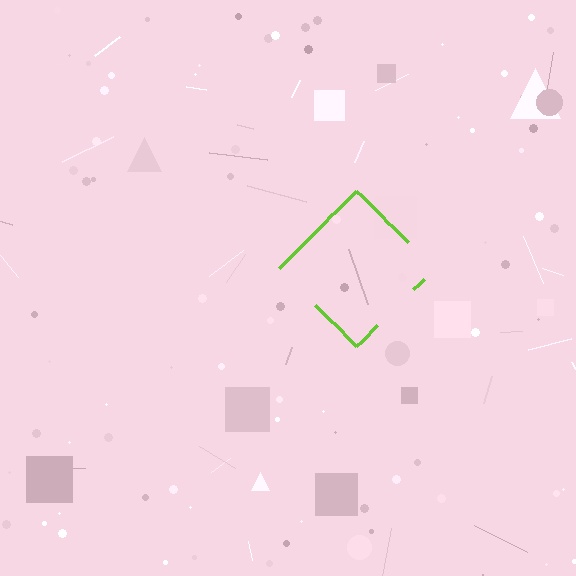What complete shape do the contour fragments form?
The contour fragments form a diamond.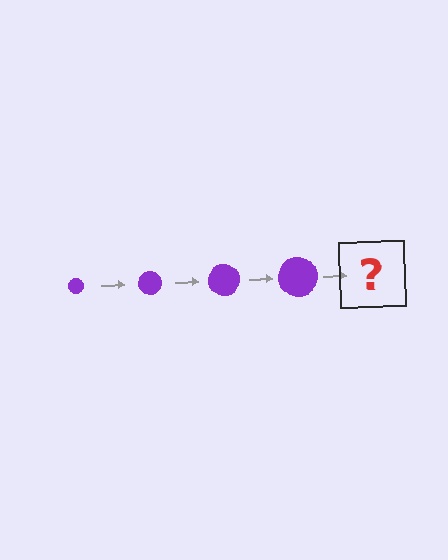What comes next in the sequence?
The next element should be a purple circle, larger than the previous one.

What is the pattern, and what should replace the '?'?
The pattern is that the circle gets progressively larger each step. The '?' should be a purple circle, larger than the previous one.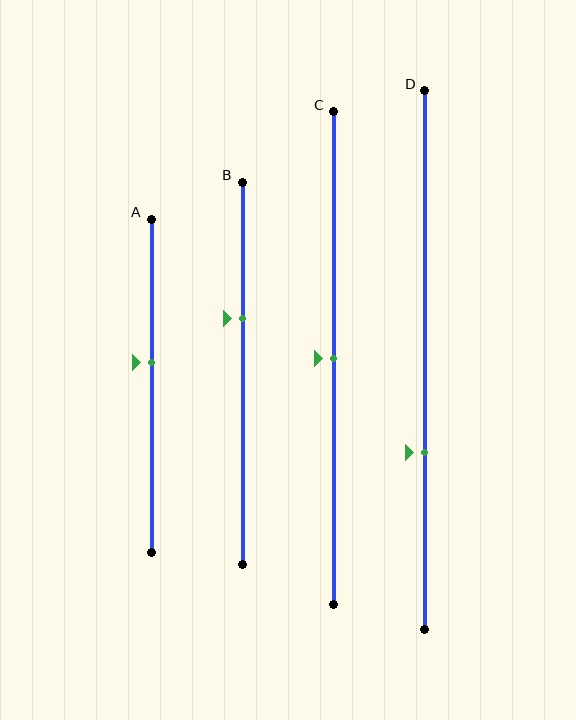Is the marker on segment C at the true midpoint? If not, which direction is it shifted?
Yes, the marker on segment C is at the true midpoint.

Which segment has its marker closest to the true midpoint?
Segment C has its marker closest to the true midpoint.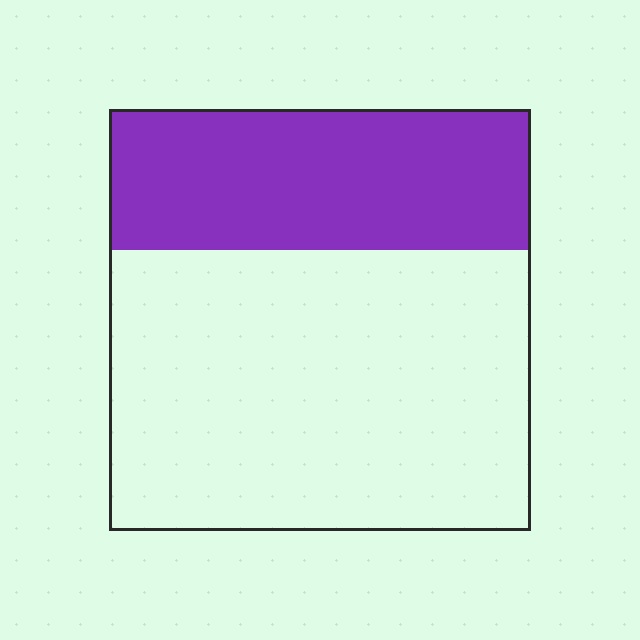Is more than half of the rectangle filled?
No.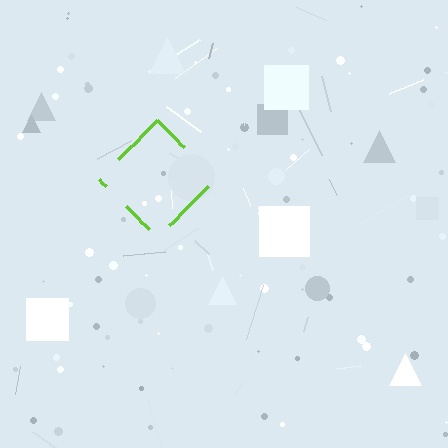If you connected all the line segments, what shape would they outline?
They would outline a diamond.